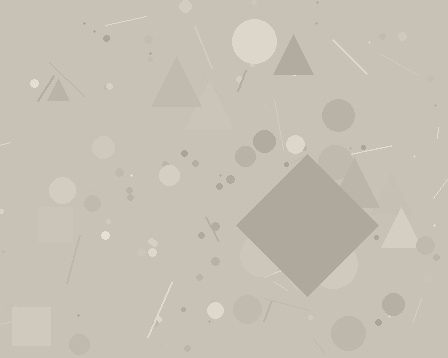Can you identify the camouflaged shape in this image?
The camouflaged shape is a diamond.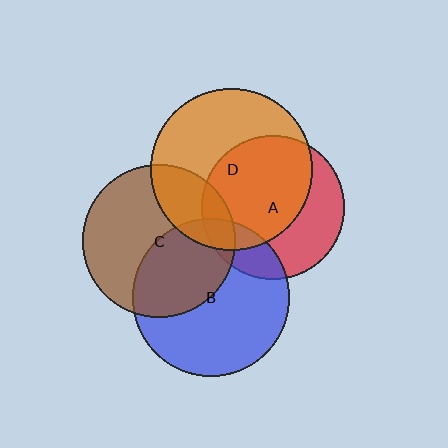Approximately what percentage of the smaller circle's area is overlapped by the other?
Approximately 25%.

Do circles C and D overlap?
Yes.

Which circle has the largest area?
Circle D (orange).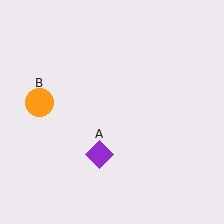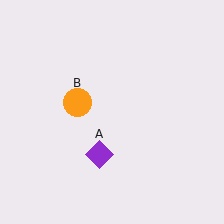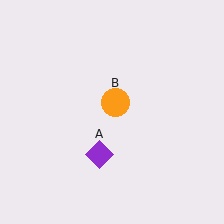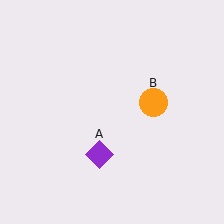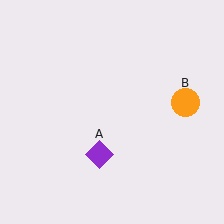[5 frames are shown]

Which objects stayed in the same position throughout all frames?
Purple diamond (object A) remained stationary.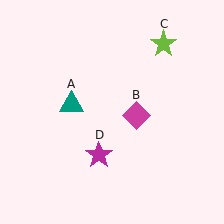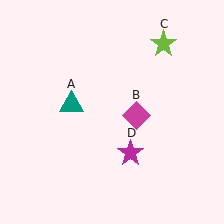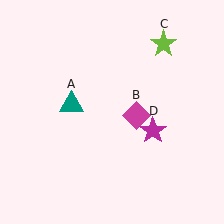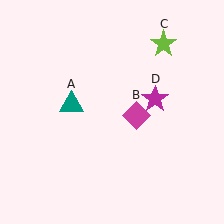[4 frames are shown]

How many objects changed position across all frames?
1 object changed position: magenta star (object D).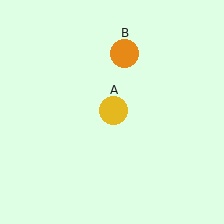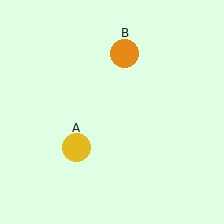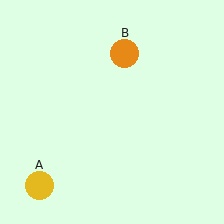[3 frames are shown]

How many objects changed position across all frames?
1 object changed position: yellow circle (object A).